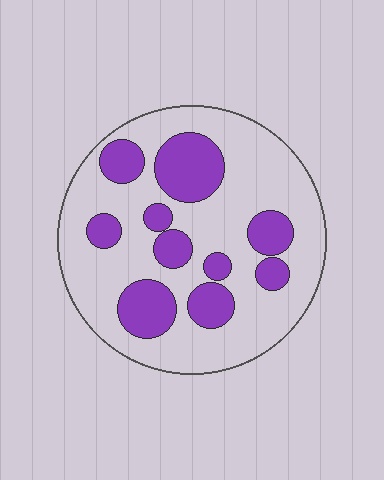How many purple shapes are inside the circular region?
10.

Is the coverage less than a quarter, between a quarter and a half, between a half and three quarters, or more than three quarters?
Between a quarter and a half.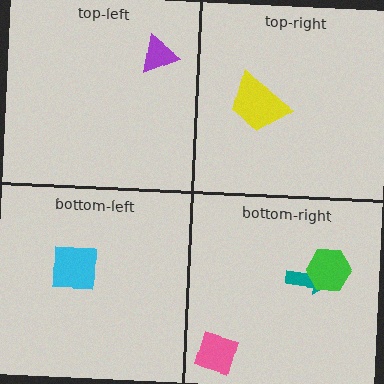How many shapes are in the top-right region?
1.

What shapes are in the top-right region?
The yellow trapezoid.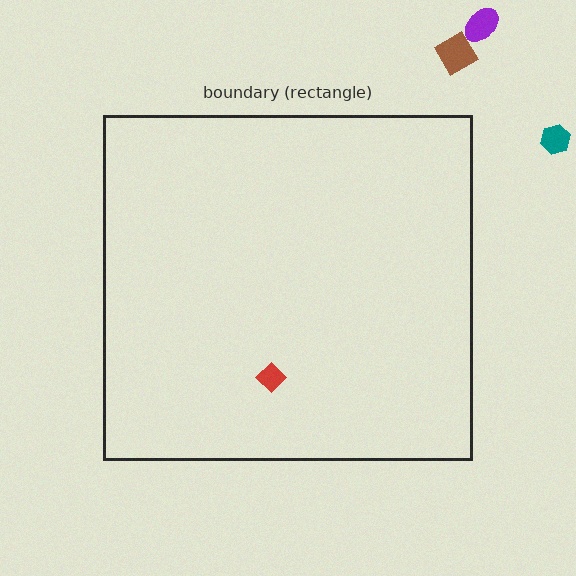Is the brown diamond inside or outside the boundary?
Outside.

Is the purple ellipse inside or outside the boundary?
Outside.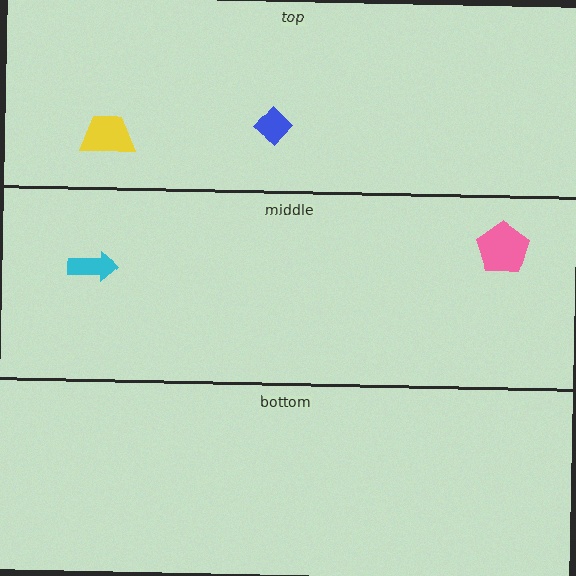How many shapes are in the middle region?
2.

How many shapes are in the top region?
2.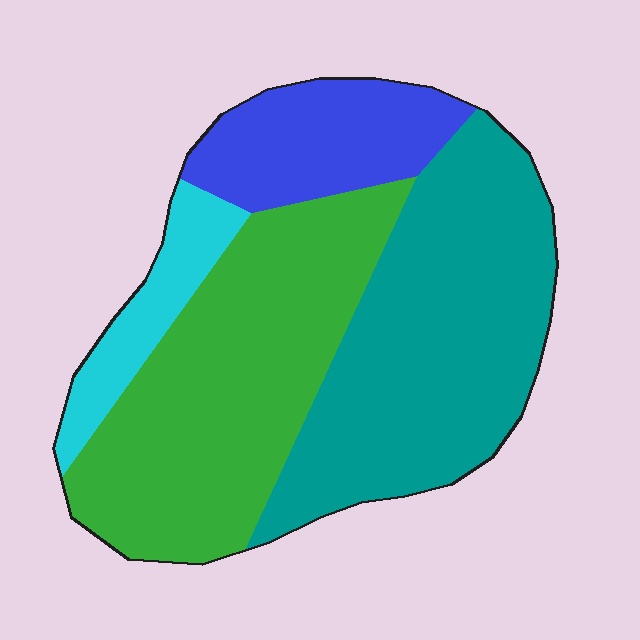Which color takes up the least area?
Cyan, at roughly 10%.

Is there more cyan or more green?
Green.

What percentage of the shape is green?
Green takes up about three eighths (3/8) of the shape.